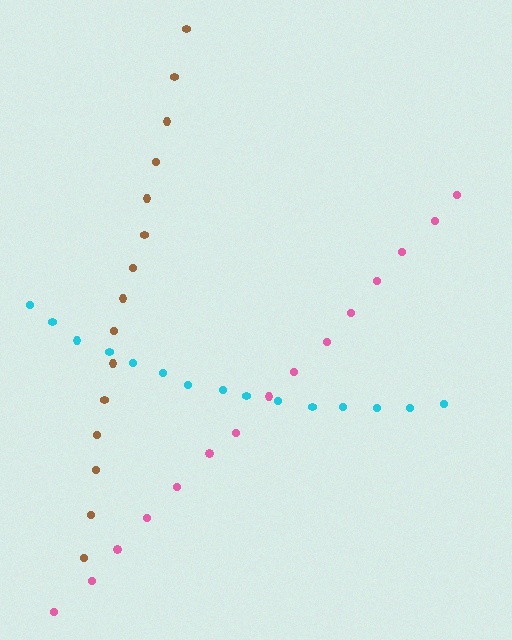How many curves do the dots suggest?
There are 3 distinct paths.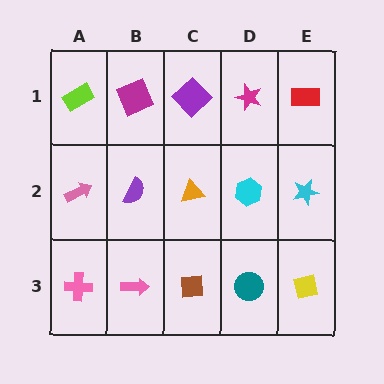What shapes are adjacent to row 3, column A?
A pink arrow (row 2, column A), a pink arrow (row 3, column B).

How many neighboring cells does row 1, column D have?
3.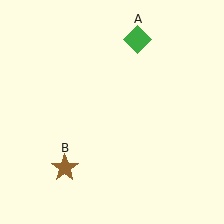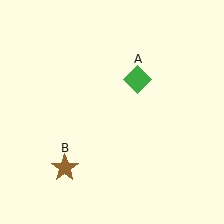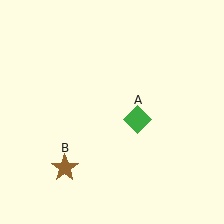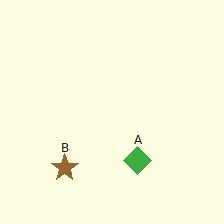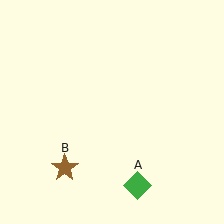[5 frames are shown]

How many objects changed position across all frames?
1 object changed position: green diamond (object A).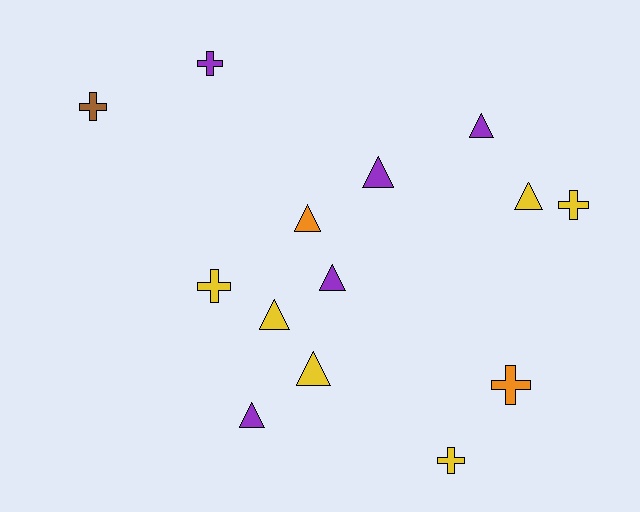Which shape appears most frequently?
Triangle, with 8 objects.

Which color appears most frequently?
Yellow, with 6 objects.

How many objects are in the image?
There are 14 objects.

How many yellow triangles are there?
There are 3 yellow triangles.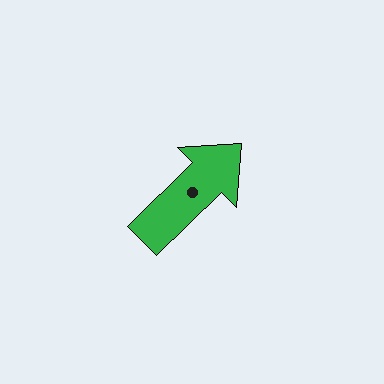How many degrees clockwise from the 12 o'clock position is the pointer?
Approximately 45 degrees.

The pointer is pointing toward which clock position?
Roughly 2 o'clock.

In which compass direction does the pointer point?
Northeast.